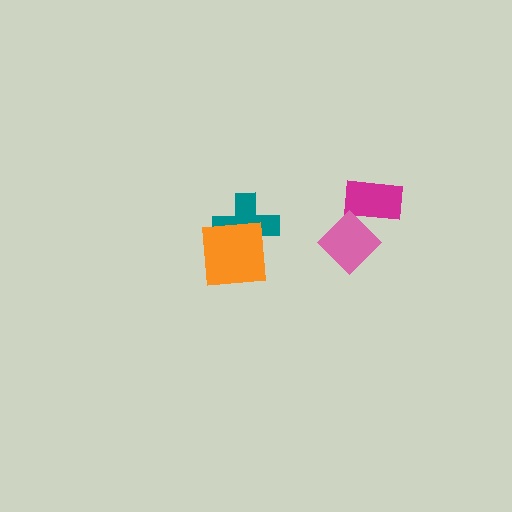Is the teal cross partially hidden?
Yes, it is partially covered by another shape.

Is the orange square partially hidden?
No, no other shape covers it.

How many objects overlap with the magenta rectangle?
1 object overlaps with the magenta rectangle.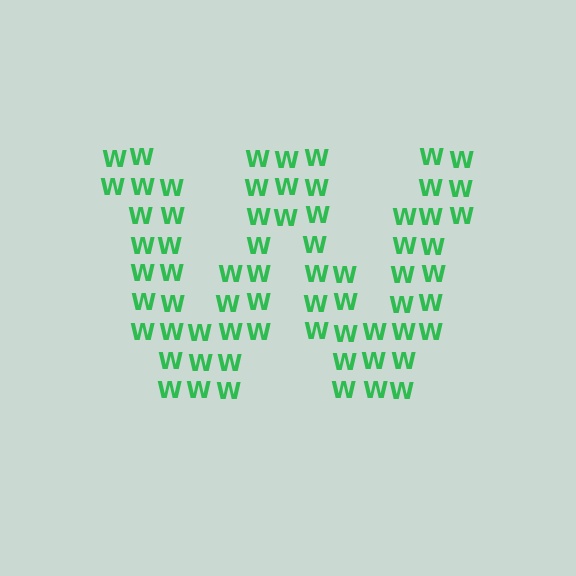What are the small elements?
The small elements are letter W's.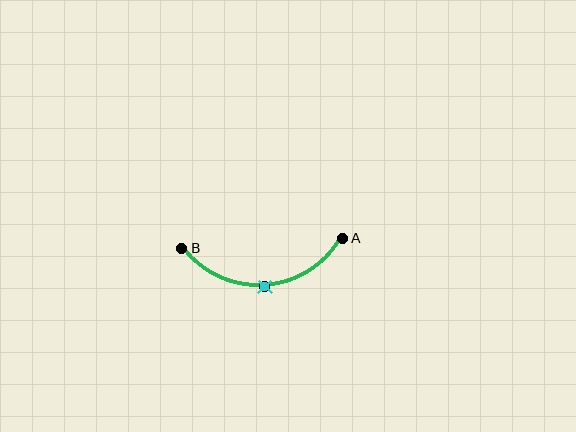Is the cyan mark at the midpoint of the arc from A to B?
Yes. The cyan mark lies on the arc at equal arc-length from both A and B — it is the arc midpoint.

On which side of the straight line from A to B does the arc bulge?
The arc bulges below the straight line connecting A and B.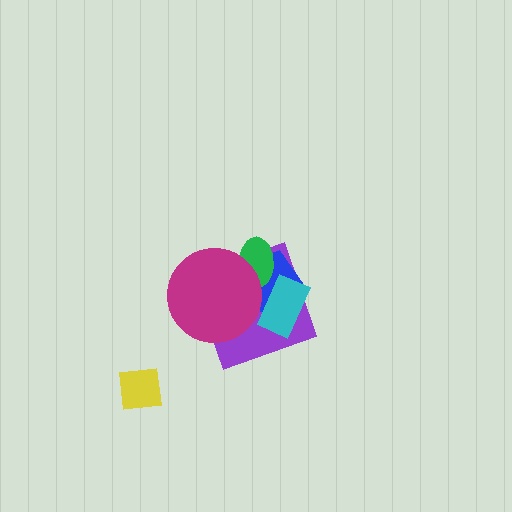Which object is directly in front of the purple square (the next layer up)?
The blue pentagon is directly in front of the purple square.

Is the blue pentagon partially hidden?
Yes, it is partially covered by another shape.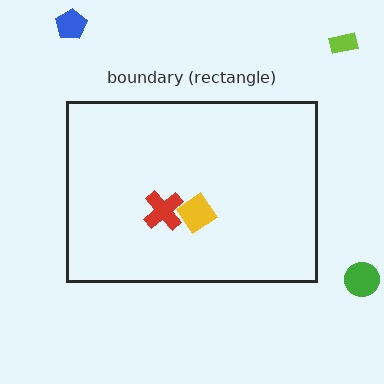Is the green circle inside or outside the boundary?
Outside.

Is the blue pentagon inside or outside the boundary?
Outside.